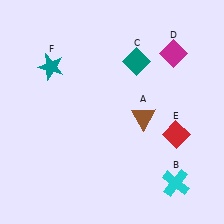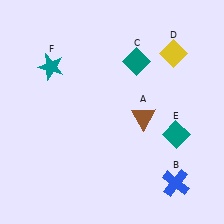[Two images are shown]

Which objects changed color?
B changed from cyan to blue. D changed from magenta to yellow. E changed from red to teal.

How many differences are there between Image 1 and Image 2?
There are 3 differences between the two images.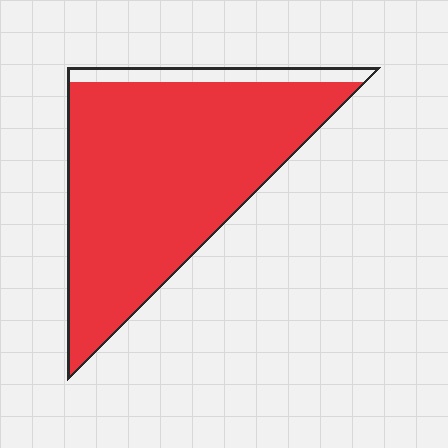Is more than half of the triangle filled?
Yes.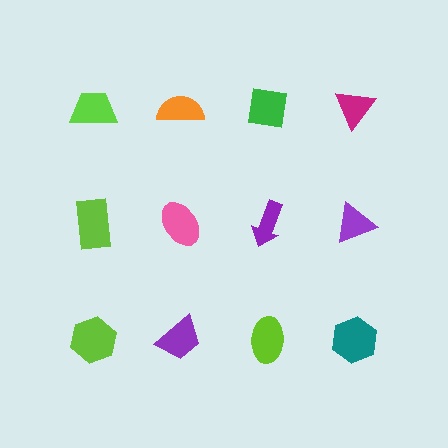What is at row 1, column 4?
A magenta triangle.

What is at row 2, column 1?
A lime rectangle.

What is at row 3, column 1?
A lime hexagon.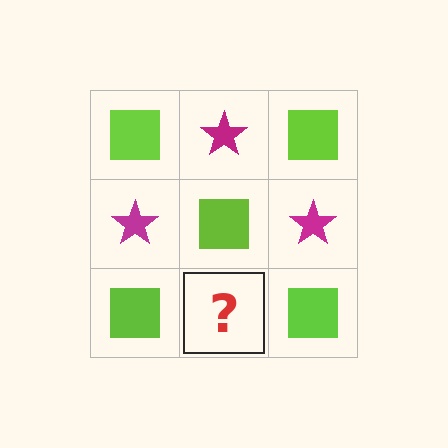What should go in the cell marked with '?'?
The missing cell should contain a magenta star.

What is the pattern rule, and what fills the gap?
The rule is that it alternates lime square and magenta star in a checkerboard pattern. The gap should be filled with a magenta star.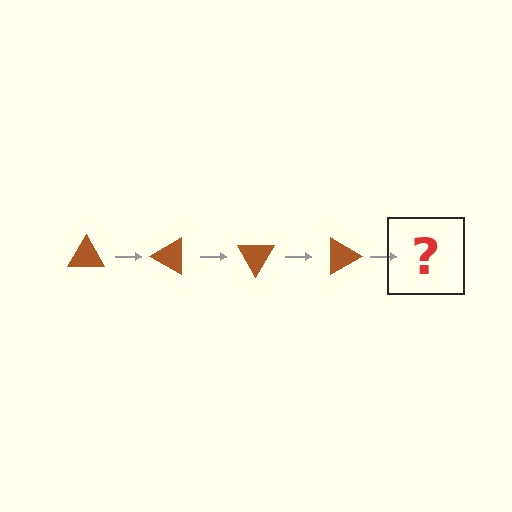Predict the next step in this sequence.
The next step is a brown triangle rotated 120 degrees.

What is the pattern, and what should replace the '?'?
The pattern is that the triangle rotates 30 degrees each step. The '?' should be a brown triangle rotated 120 degrees.